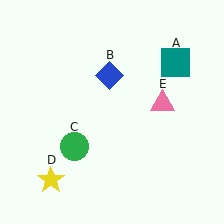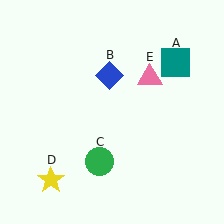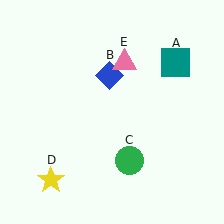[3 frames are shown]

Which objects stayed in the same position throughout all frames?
Teal square (object A) and blue diamond (object B) and yellow star (object D) remained stationary.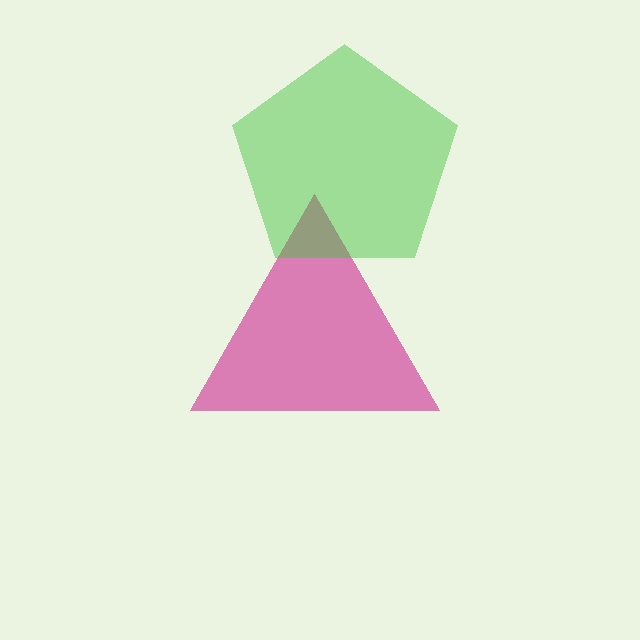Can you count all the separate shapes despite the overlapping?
Yes, there are 2 separate shapes.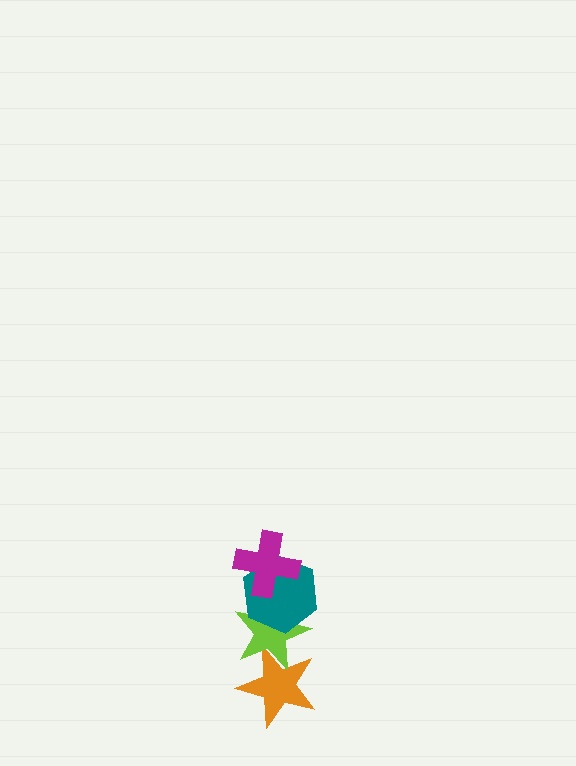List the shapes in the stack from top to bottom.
From top to bottom: the magenta cross, the teal hexagon, the lime star, the orange star.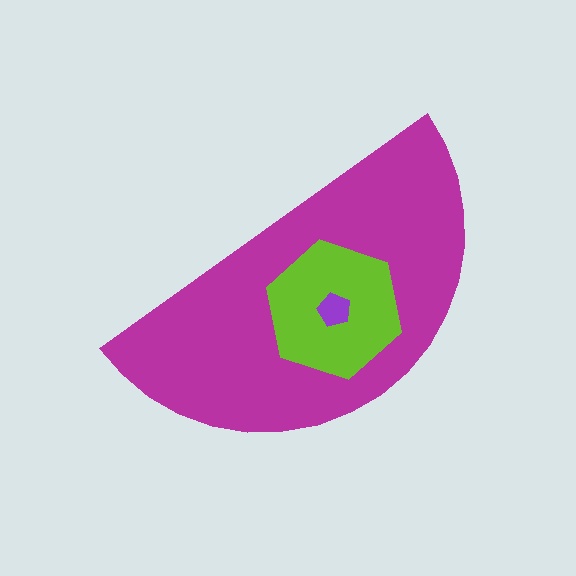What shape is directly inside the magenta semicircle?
The lime hexagon.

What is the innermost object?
The purple pentagon.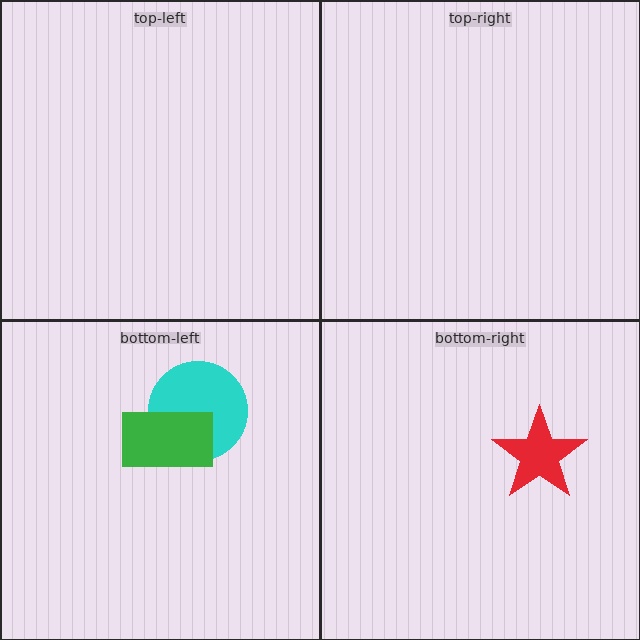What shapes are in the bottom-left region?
The cyan circle, the green rectangle.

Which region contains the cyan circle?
The bottom-left region.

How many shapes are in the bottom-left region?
2.